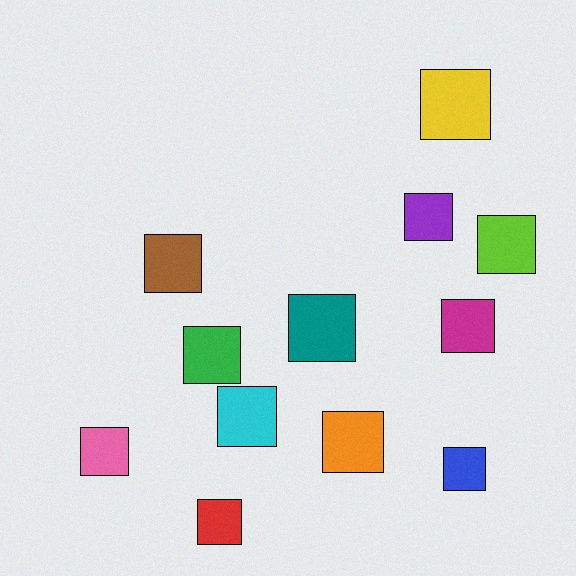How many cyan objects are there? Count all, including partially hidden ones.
There is 1 cyan object.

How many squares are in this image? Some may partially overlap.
There are 12 squares.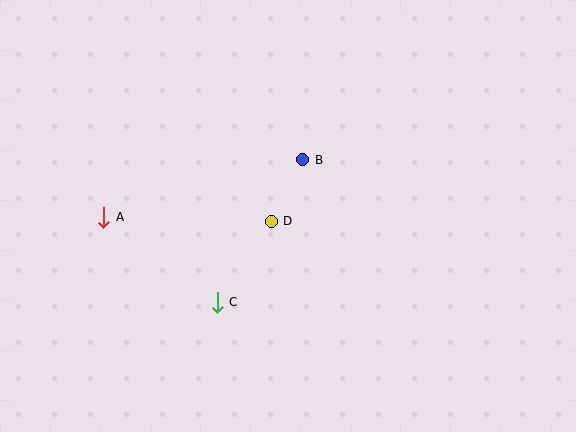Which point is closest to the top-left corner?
Point A is closest to the top-left corner.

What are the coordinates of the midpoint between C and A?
The midpoint between C and A is at (160, 260).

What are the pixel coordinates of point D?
Point D is at (271, 221).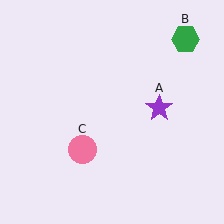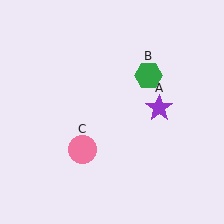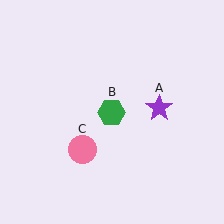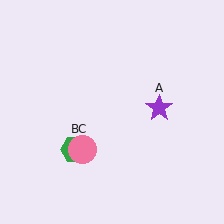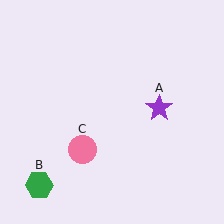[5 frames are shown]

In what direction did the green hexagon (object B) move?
The green hexagon (object B) moved down and to the left.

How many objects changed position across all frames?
1 object changed position: green hexagon (object B).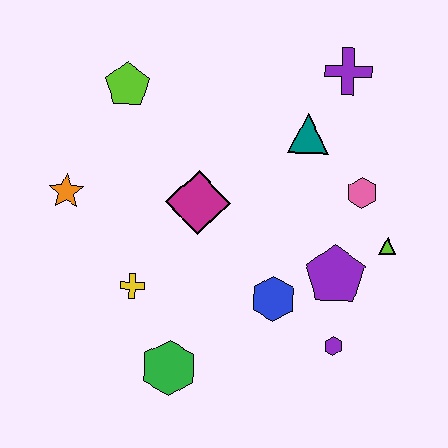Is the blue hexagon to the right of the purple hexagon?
No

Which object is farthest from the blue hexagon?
The lime pentagon is farthest from the blue hexagon.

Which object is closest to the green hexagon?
The yellow cross is closest to the green hexagon.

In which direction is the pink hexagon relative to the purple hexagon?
The pink hexagon is above the purple hexagon.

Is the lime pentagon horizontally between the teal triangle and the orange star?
Yes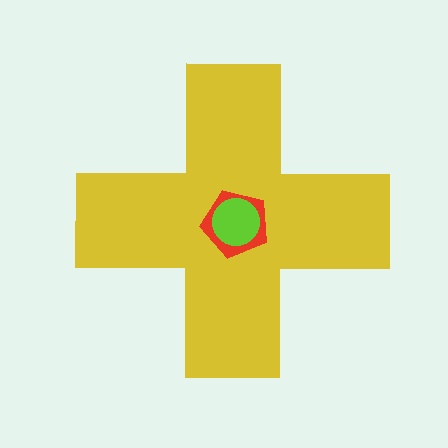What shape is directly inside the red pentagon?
The lime circle.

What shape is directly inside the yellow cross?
The red pentagon.